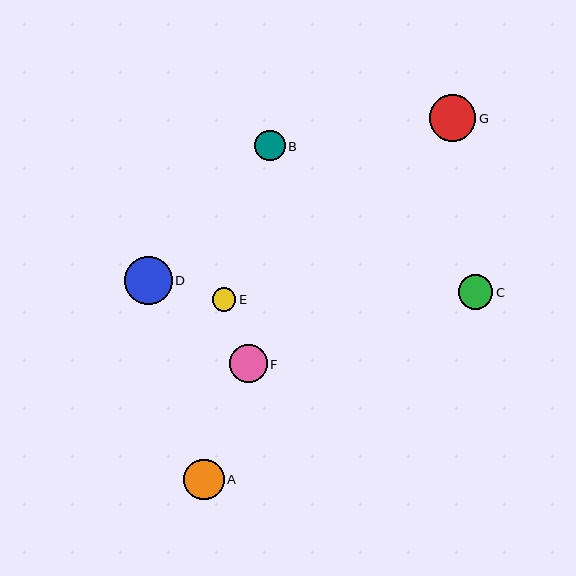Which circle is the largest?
Circle D is the largest with a size of approximately 47 pixels.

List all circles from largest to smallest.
From largest to smallest: D, G, A, F, C, B, E.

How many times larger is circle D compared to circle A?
Circle D is approximately 1.2 times the size of circle A.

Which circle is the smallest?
Circle E is the smallest with a size of approximately 23 pixels.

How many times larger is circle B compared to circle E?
Circle B is approximately 1.3 times the size of circle E.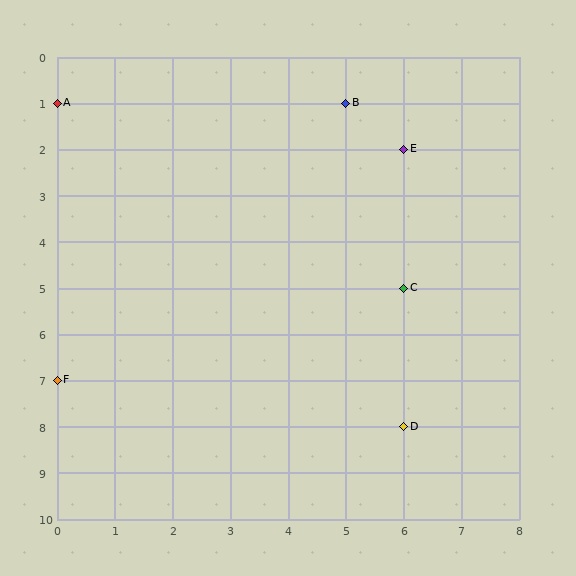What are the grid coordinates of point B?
Point B is at grid coordinates (5, 1).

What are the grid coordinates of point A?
Point A is at grid coordinates (0, 1).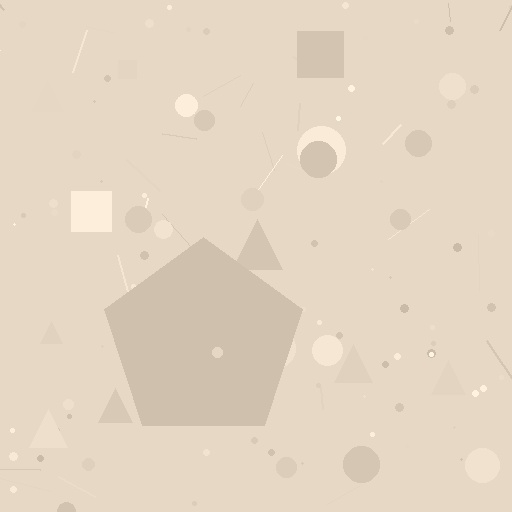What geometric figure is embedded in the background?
A pentagon is embedded in the background.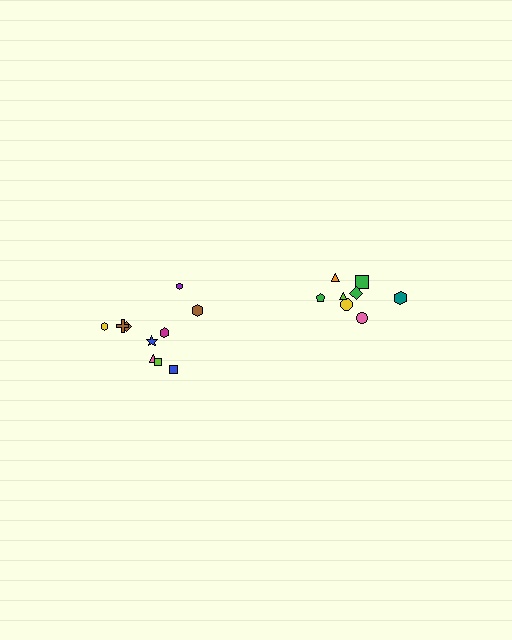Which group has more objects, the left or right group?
The left group.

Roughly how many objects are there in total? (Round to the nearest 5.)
Roughly 20 objects in total.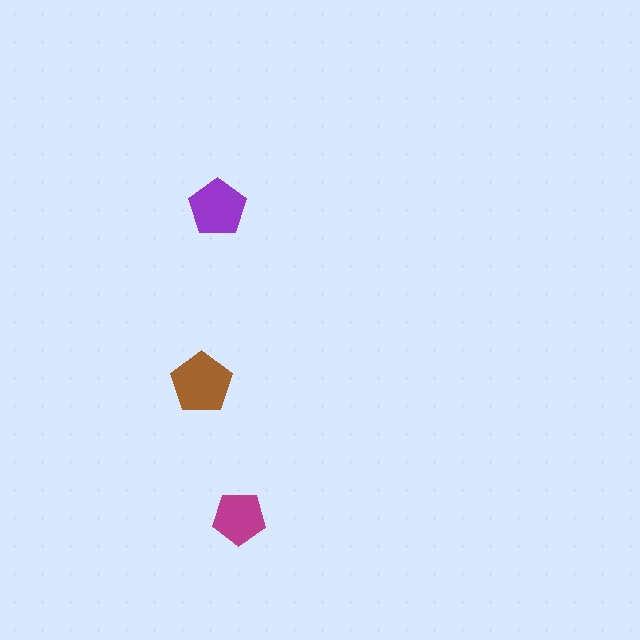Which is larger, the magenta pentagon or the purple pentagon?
The purple one.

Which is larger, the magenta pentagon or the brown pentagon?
The brown one.